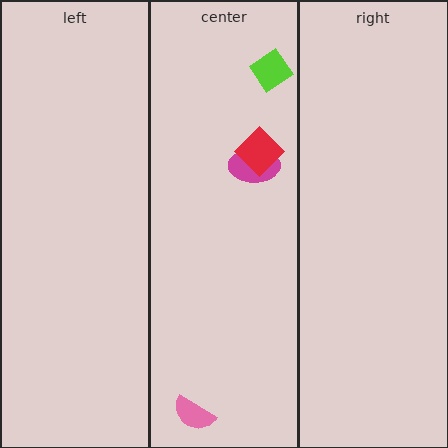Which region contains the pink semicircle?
The center region.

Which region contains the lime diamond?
The center region.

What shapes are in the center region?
The pink semicircle, the lime diamond, the magenta ellipse, the red diamond.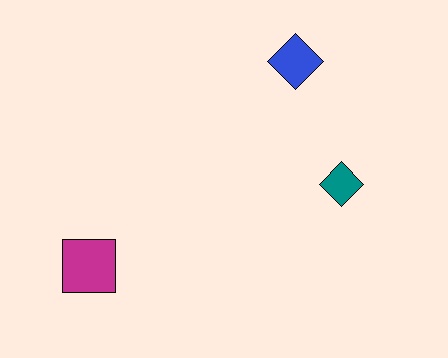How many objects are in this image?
There are 3 objects.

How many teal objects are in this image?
There is 1 teal object.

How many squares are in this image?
There is 1 square.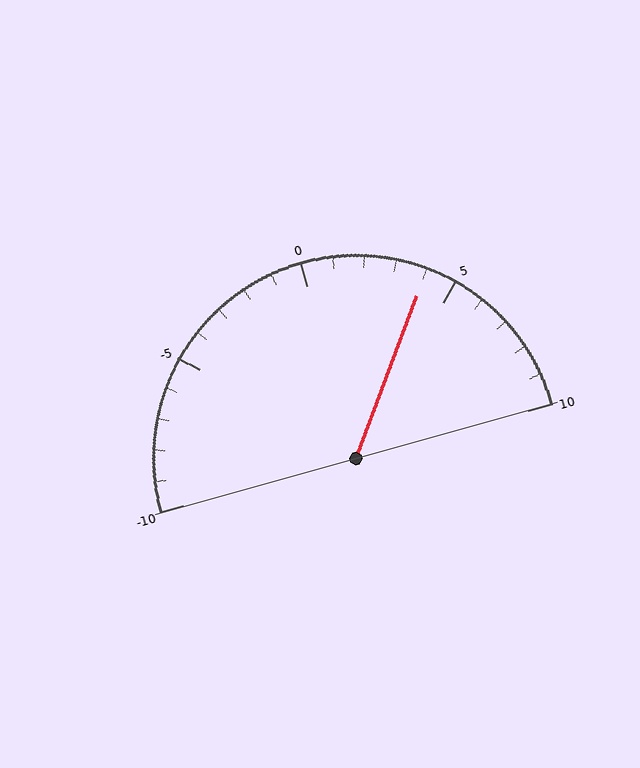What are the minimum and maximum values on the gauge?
The gauge ranges from -10 to 10.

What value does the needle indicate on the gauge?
The needle indicates approximately 4.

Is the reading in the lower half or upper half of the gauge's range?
The reading is in the upper half of the range (-10 to 10).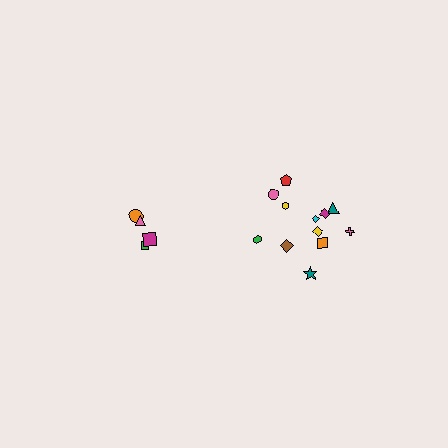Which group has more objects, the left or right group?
The right group.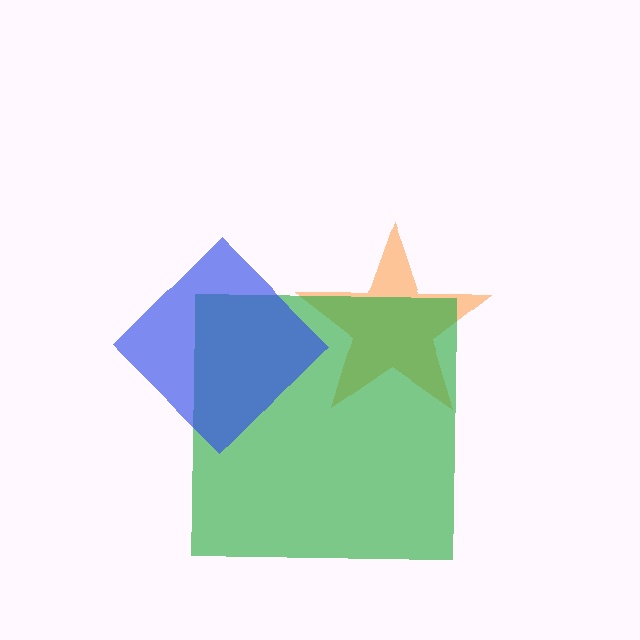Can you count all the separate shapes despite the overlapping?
Yes, there are 3 separate shapes.